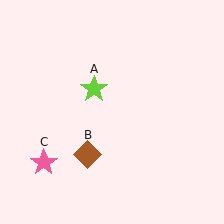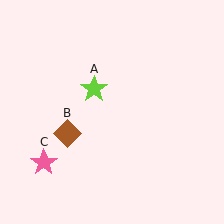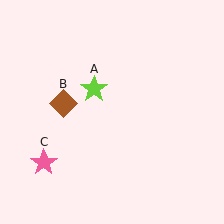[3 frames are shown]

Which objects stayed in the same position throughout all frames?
Lime star (object A) and pink star (object C) remained stationary.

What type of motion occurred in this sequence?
The brown diamond (object B) rotated clockwise around the center of the scene.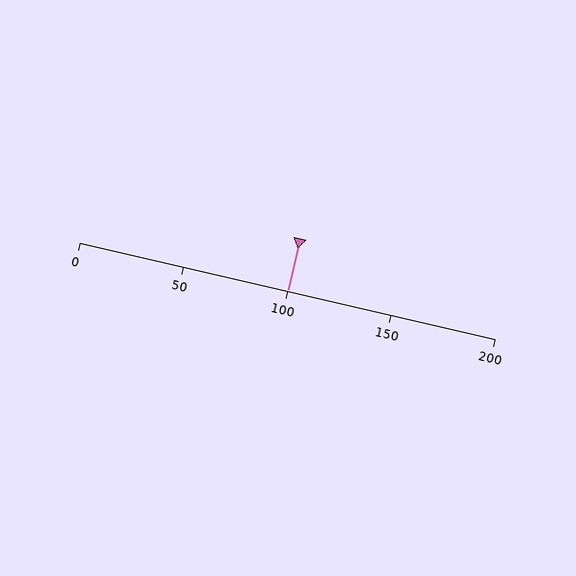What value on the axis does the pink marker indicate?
The marker indicates approximately 100.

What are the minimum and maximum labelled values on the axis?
The axis runs from 0 to 200.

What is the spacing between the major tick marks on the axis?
The major ticks are spaced 50 apart.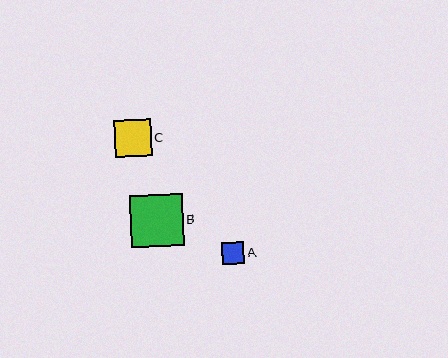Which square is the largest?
Square B is the largest with a size of approximately 52 pixels.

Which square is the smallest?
Square A is the smallest with a size of approximately 23 pixels.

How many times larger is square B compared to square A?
Square B is approximately 2.3 times the size of square A.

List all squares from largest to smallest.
From largest to smallest: B, C, A.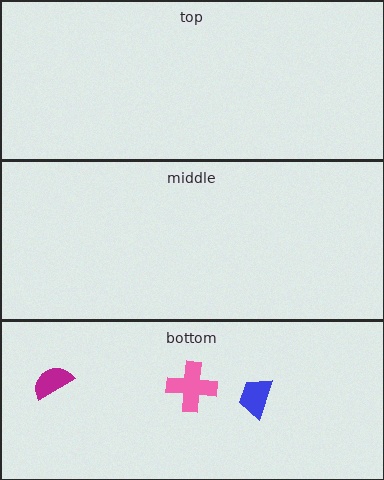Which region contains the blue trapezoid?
The bottom region.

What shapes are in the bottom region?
The blue trapezoid, the pink cross, the magenta semicircle.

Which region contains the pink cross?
The bottom region.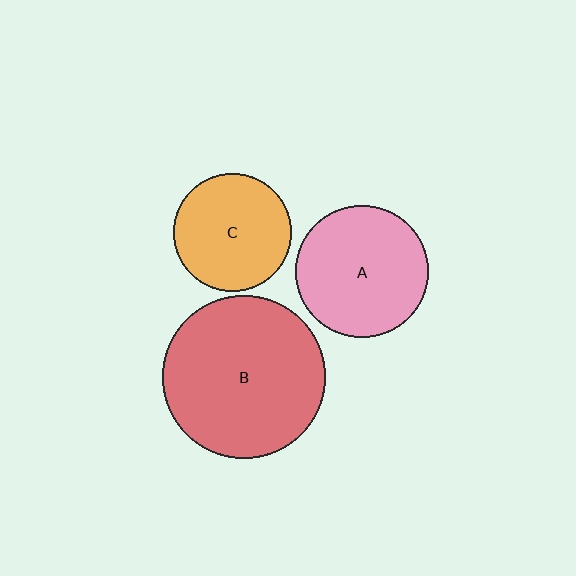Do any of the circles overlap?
No, none of the circles overlap.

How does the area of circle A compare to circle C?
Approximately 1.3 times.